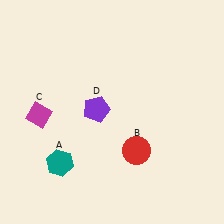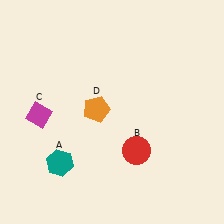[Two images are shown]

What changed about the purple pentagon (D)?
In Image 1, D is purple. In Image 2, it changed to orange.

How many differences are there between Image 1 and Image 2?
There is 1 difference between the two images.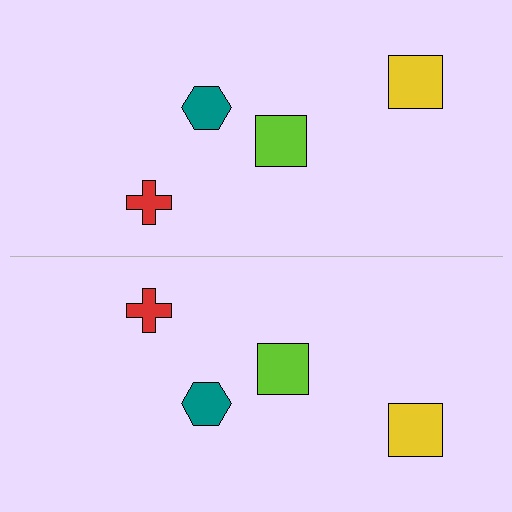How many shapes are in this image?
There are 8 shapes in this image.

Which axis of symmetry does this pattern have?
The pattern has a horizontal axis of symmetry running through the center of the image.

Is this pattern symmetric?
Yes, this pattern has bilateral (reflection) symmetry.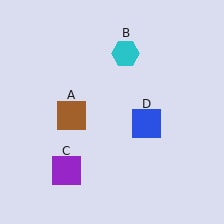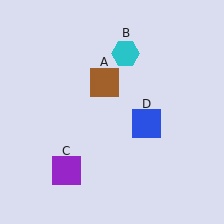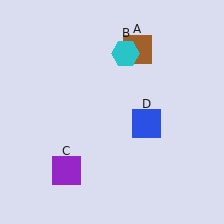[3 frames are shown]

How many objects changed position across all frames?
1 object changed position: brown square (object A).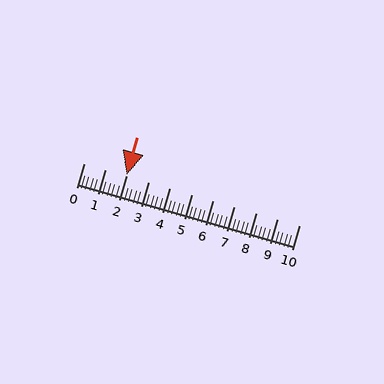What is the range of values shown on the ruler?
The ruler shows values from 0 to 10.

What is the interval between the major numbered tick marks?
The major tick marks are spaced 1 units apart.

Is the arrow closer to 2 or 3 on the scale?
The arrow is closer to 2.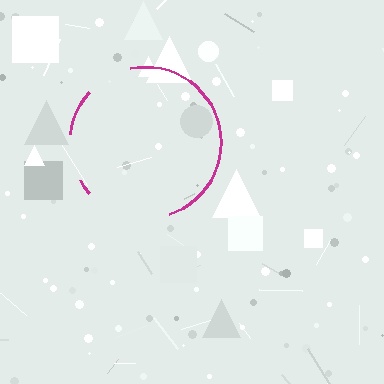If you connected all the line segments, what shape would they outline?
They would outline a circle.